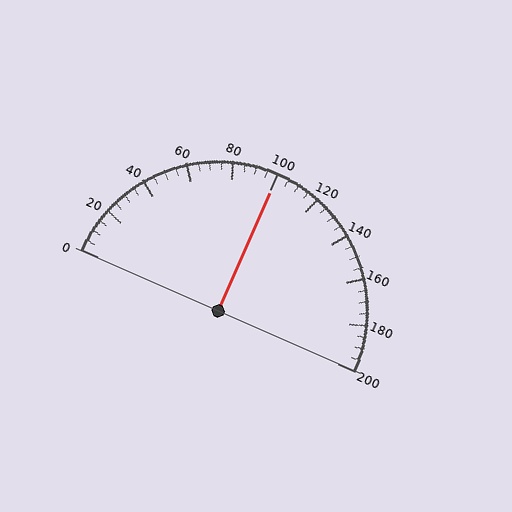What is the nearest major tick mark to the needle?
The nearest major tick mark is 100.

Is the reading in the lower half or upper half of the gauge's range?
The reading is in the upper half of the range (0 to 200).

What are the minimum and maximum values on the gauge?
The gauge ranges from 0 to 200.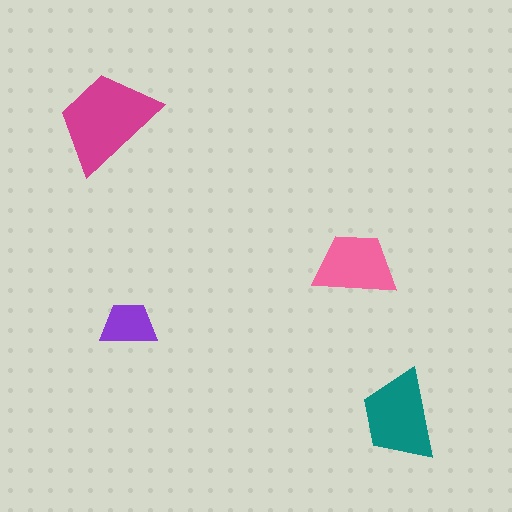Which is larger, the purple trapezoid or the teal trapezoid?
The teal one.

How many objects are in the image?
There are 4 objects in the image.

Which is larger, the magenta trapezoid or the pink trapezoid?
The magenta one.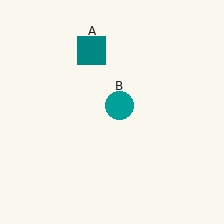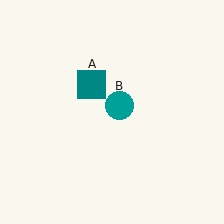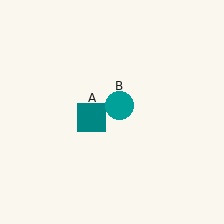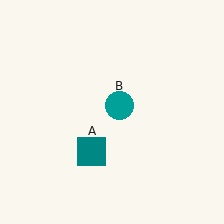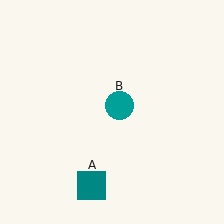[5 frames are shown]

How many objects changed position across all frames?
1 object changed position: teal square (object A).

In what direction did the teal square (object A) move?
The teal square (object A) moved down.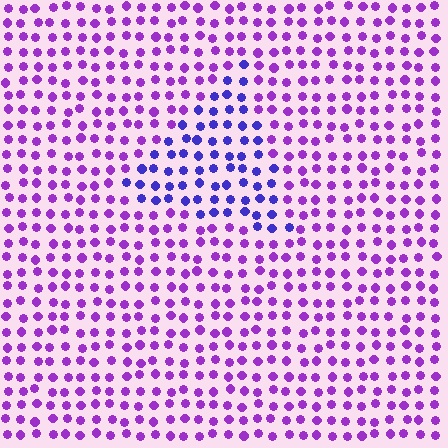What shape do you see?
I see a triangle.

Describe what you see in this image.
The image is filled with small purple elements in a uniform arrangement. A triangle-shaped region is visible where the elements are tinted to a slightly different hue, forming a subtle color boundary.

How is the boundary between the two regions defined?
The boundary is defined purely by a slight shift in hue (about 38 degrees). Spacing, size, and orientation are identical on both sides.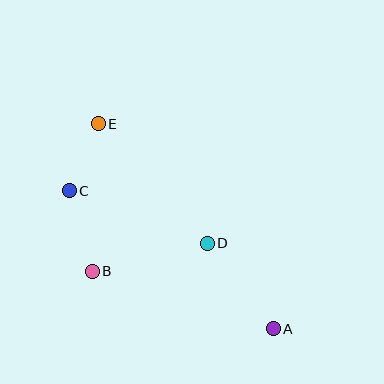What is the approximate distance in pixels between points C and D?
The distance between C and D is approximately 147 pixels.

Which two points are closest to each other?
Points C and E are closest to each other.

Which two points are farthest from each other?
Points A and E are farthest from each other.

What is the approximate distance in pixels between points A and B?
The distance between A and B is approximately 190 pixels.